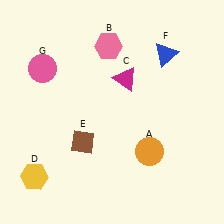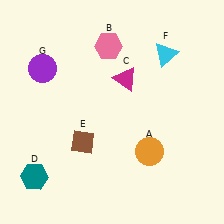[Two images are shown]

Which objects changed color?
D changed from yellow to teal. F changed from blue to cyan. G changed from pink to purple.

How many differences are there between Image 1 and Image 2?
There are 3 differences between the two images.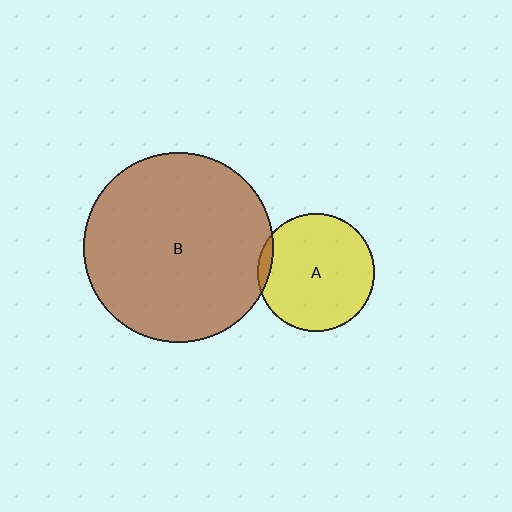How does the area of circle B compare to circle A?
Approximately 2.6 times.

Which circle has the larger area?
Circle B (brown).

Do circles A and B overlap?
Yes.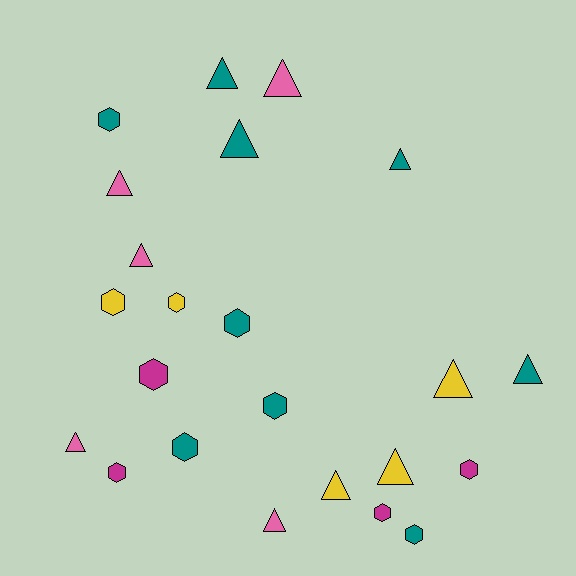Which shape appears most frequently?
Triangle, with 12 objects.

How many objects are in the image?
There are 23 objects.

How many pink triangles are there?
There are 5 pink triangles.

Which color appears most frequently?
Teal, with 9 objects.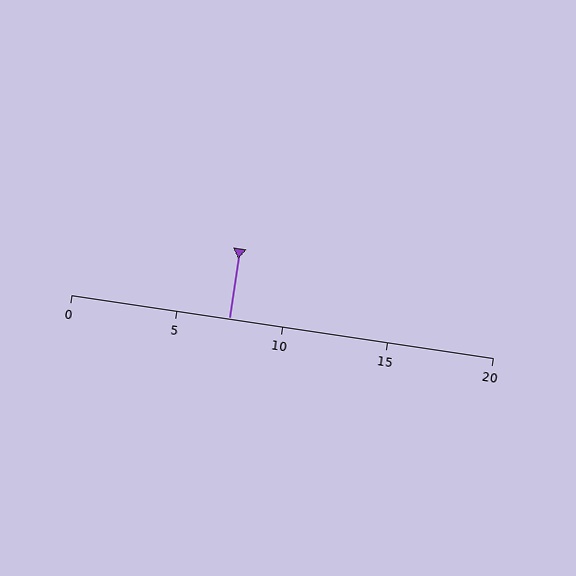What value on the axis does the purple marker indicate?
The marker indicates approximately 7.5.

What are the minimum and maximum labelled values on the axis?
The axis runs from 0 to 20.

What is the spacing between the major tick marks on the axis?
The major ticks are spaced 5 apart.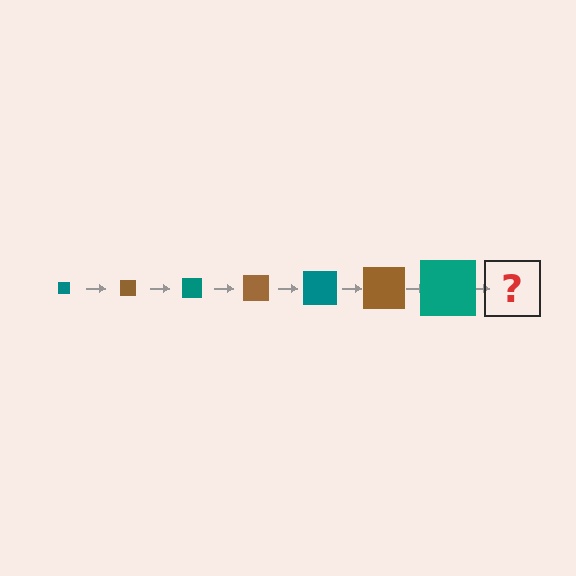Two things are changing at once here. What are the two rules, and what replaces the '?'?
The two rules are that the square grows larger each step and the color cycles through teal and brown. The '?' should be a brown square, larger than the previous one.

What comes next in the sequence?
The next element should be a brown square, larger than the previous one.